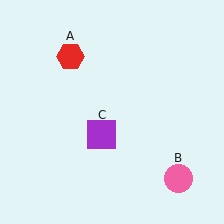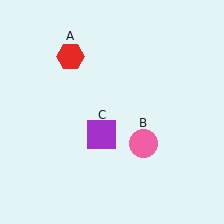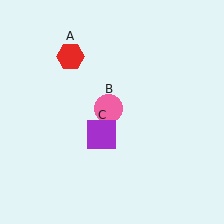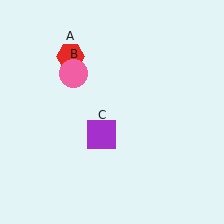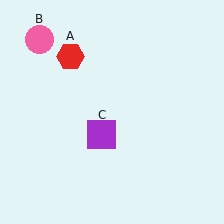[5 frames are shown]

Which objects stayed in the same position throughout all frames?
Red hexagon (object A) and purple square (object C) remained stationary.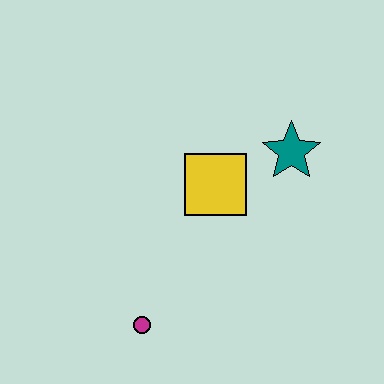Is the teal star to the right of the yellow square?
Yes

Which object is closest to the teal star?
The yellow square is closest to the teal star.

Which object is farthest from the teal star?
The magenta circle is farthest from the teal star.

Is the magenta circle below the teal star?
Yes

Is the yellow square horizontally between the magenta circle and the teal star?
Yes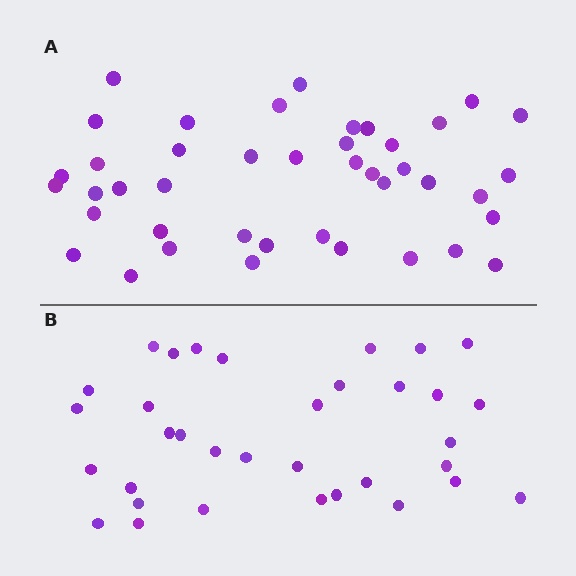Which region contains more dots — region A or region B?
Region A (the top region) has more dots.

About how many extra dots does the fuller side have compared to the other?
Region A has roughly 8 or so more dots than region B.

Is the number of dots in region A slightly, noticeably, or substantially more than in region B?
Region A has only slightly more — the two regions are fairly close. The ratio is roughly 1.2 to 1.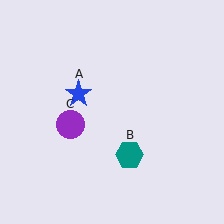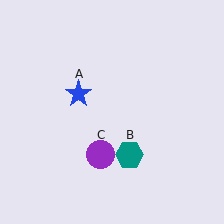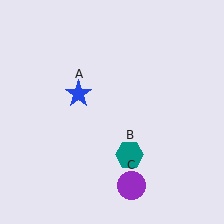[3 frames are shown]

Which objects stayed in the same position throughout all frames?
Blue star (object A) and teal hexagon (object B) remained stationary.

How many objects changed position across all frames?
1 object changed position: purple circle (object C).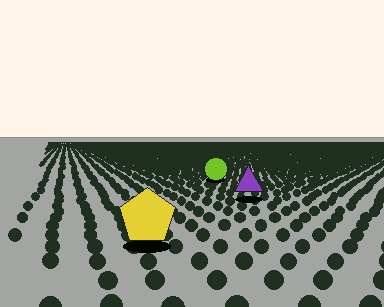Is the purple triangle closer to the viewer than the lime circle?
Yes. The purple triangle is closer — you can tell from the texture gradient: the ground texture is coarser near it.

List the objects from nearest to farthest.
From nearest to farthest: the yellow pentagon, the purple triangle, the lime circle.